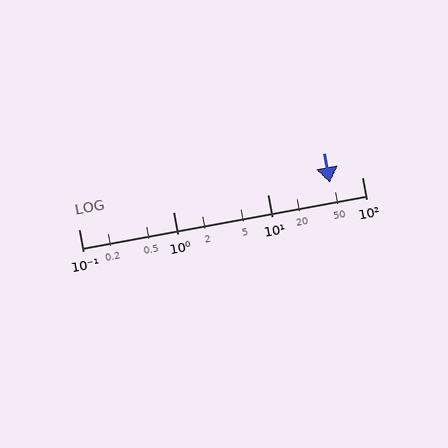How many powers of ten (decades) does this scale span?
The scale spans 3 decades, from 0.1 to 100.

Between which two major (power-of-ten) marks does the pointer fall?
The pointer is between 10 and 100.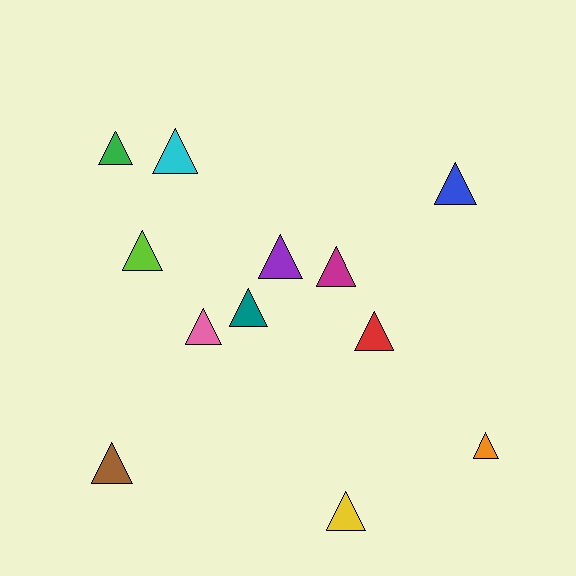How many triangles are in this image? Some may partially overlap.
There are 12 triangles.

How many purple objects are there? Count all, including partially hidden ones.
There is 1 purple object.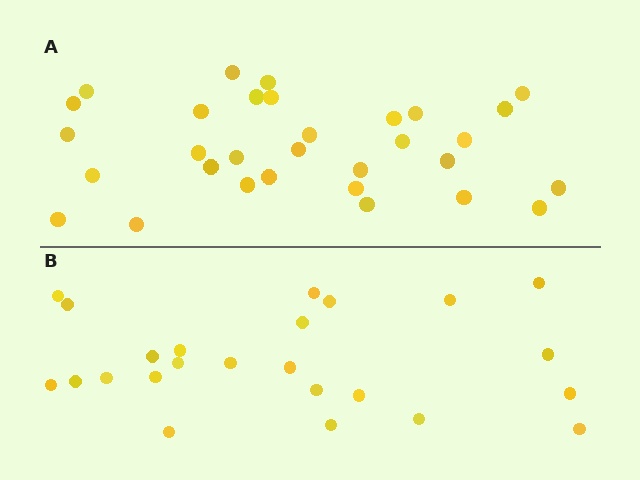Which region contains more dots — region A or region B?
Region A (the top region) has more dots.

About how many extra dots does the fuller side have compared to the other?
Region A has roughly 8 or so more dots than region B.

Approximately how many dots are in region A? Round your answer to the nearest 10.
About 30 dots. (The exact count is 31, which rounds to 30.)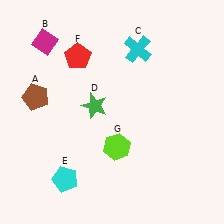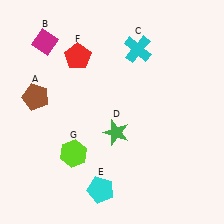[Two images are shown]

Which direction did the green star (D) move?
The green star (D) moved down.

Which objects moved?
The objects that moved are: the green star (D), the cyan pentagon (E), the lime hexagon (G).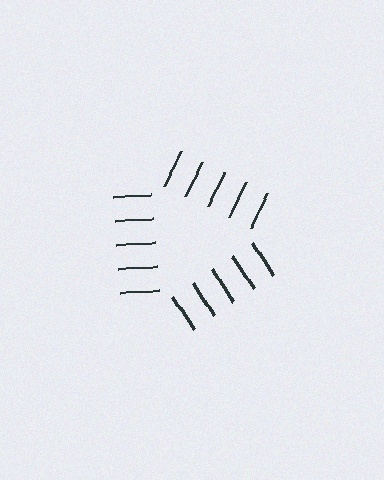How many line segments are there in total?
15 — 5 along each of the 3 edges.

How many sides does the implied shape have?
3 sides — the line-ends trace a triangle.